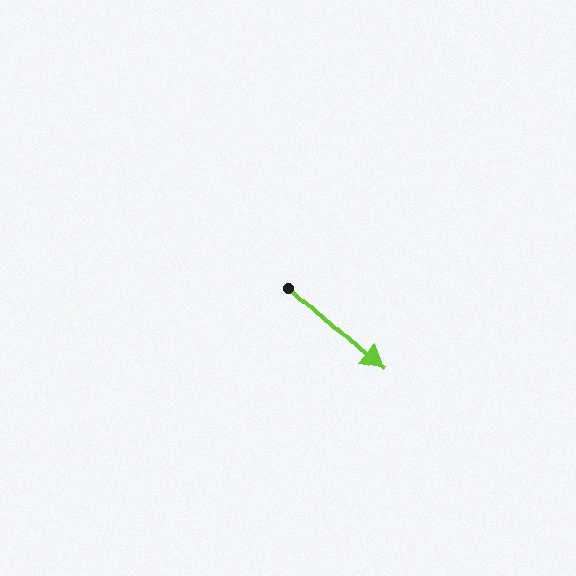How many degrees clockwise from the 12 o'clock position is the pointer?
Approximately 132 degrees.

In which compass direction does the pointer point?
Southeast.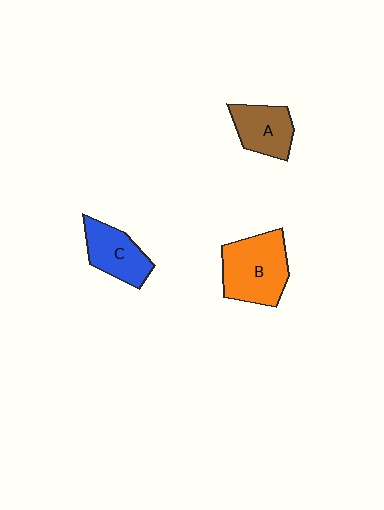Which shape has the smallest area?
Shape A (brown).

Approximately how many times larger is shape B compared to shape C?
Approximately 1.4 times.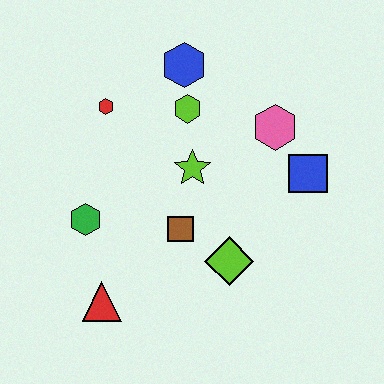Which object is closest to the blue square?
The pink hexagon is closest to the blue square.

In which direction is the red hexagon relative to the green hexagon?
The red hexagon is above the green hexagon.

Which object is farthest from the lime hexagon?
The red triangle is farthest from the lime hexagon.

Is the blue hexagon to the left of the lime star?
Yes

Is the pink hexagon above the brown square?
Yes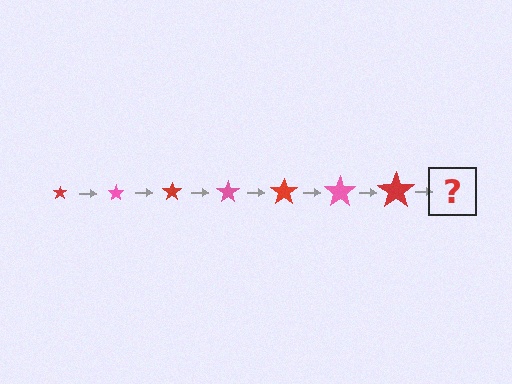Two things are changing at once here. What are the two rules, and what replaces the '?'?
The two rules are that the star grows larger each step and the color cycles through red and pink. The '?' should be a pink star, larger than the previous one.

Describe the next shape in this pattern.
It should be a pink star, larger than the previous one.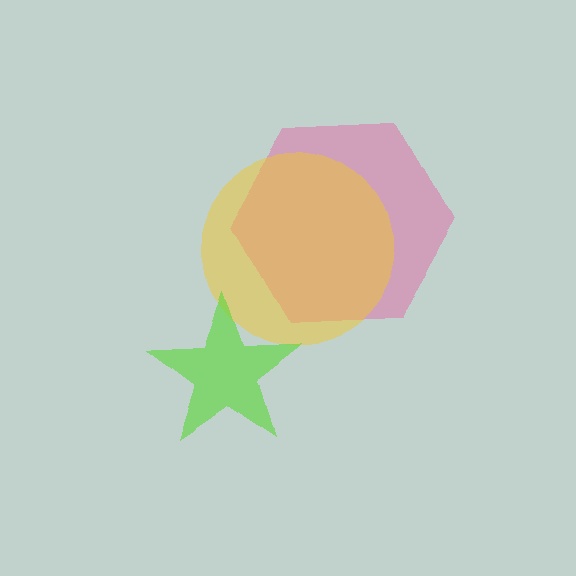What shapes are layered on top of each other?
The layered shapes are: a pink hexagon, a yellow circle, a lime star.